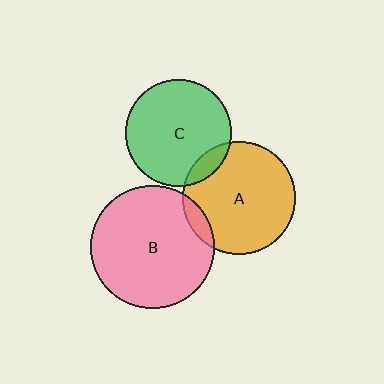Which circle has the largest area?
Circle B (pink).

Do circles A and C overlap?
Yes.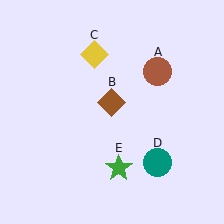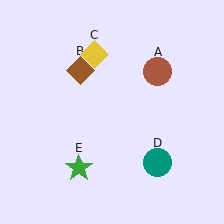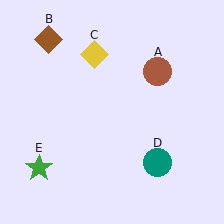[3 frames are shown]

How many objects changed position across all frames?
2 objects changed position: brown diamond (object B), green star (object E).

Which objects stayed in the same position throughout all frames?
Brown circle (object A) and yellow diamond (object C) and teal circle (object D) remained stationary.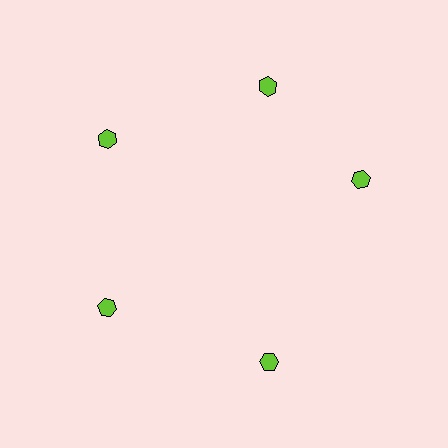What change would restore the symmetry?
The symmetry would be restored by rotating it back into even spacing with its neighbors so that all 5 hexagons sit at equal angles and equal distance from the center.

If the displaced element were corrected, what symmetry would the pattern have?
It would have 5-fold rotational symmetry — the pattern would map onto itself every 72 degrees.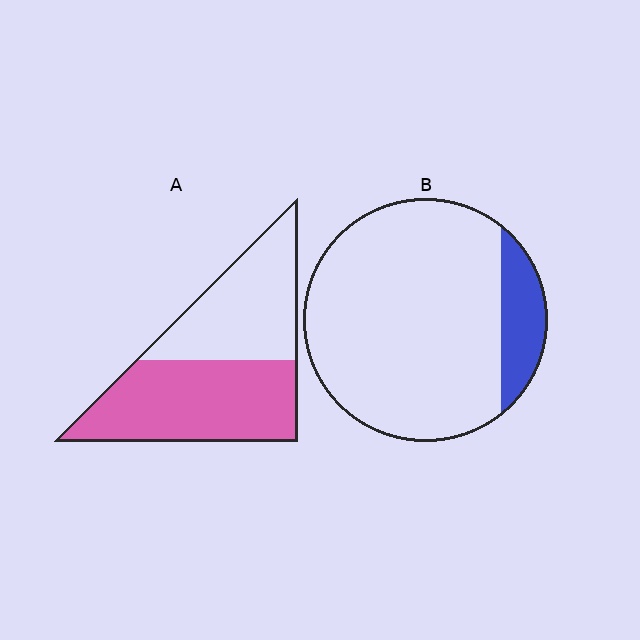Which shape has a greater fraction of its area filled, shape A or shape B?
Shape A.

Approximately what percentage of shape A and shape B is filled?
A is approximately 55% and B is approximately 15%.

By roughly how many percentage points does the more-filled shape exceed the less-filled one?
By roughly 40 percentage points (A over B).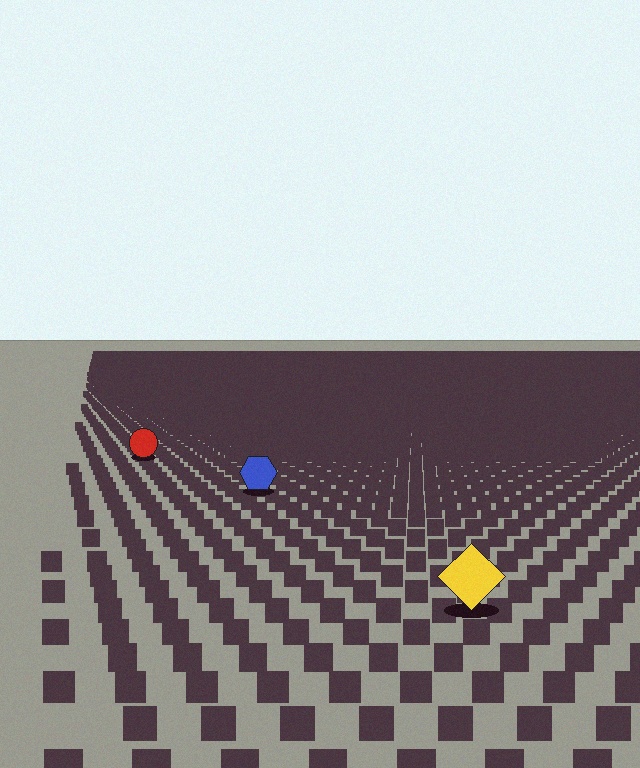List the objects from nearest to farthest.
From nearest to farthest: the yellow diamond, the blue hexagon, the red circle.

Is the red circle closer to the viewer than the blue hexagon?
No. The blue hexagon is closer — you can tell from the texture gradient: the ground texture is coarser near it.